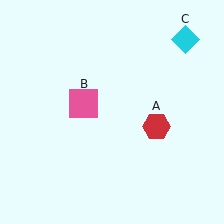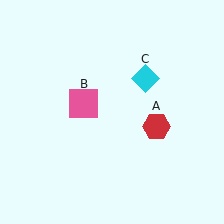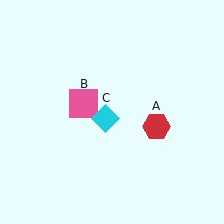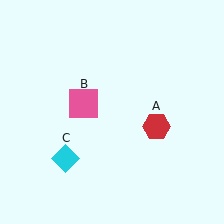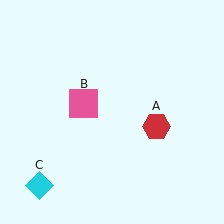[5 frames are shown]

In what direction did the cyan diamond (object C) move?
The cyan diamond (object C) moved down and to the left.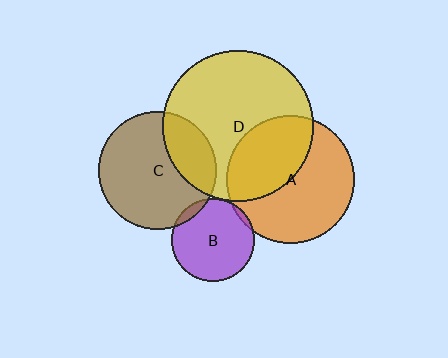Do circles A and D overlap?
Yes.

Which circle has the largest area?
Circle D (yellow).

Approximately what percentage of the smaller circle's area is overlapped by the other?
Approximately 40%.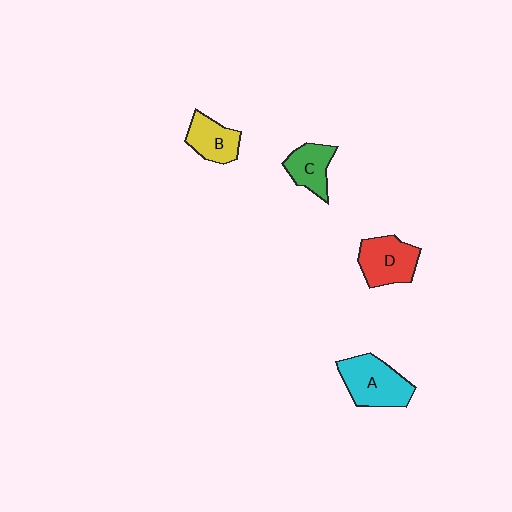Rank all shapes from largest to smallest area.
From largest to smallest: A (cyan), D (red), B (yellow), C (green).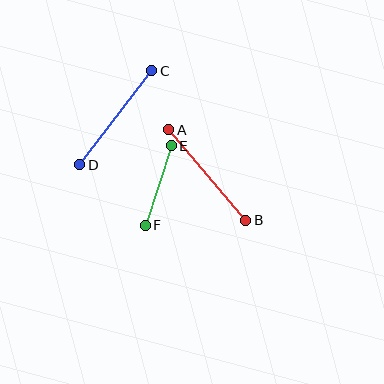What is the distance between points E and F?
The distance is approximately 84 pixels.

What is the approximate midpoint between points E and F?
The midpoint is at approximately (158, 185) pixels.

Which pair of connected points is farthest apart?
Points A and B are farthest apart.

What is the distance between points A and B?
The distance is approximately 119 pixels.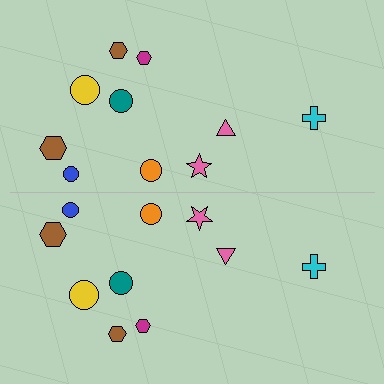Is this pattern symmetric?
Yes, this pattern has bilateral (reflection) symmetry.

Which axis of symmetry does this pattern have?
The pattern has a horizontal axis of symmetry running through the center of the image.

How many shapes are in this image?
There are 20 shapes in this image.